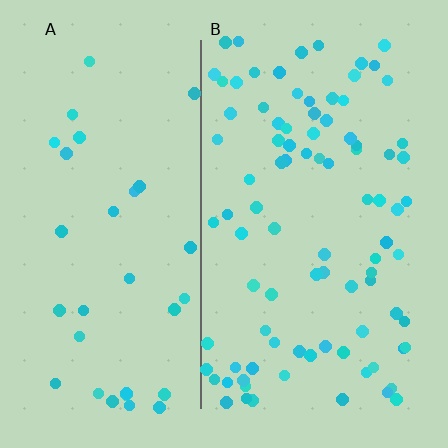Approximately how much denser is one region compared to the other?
Approximately 2.7× — region B over region A.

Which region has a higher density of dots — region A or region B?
B (the right).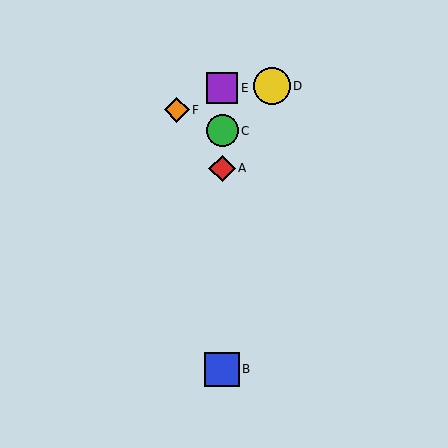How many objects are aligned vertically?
4 objects (A, B, C, E) are aligned vertically.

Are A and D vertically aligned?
No, A is at x≈222 and D is at x≈272.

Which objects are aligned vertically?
Objects A, B, C, E are aligned vertically.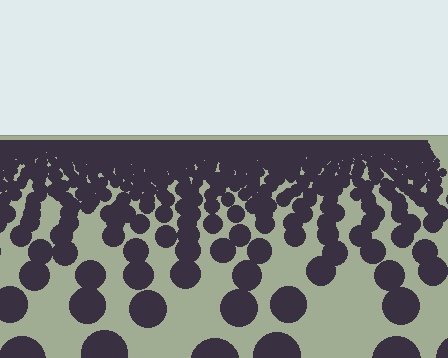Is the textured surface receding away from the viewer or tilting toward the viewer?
The surface is receding away from the viewer. Texture elements get smaller and denser toward the top.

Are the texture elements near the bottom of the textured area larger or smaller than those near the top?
Larger. Near the bottom, elements are closer to the viewer and appear at a bigger on-screen size.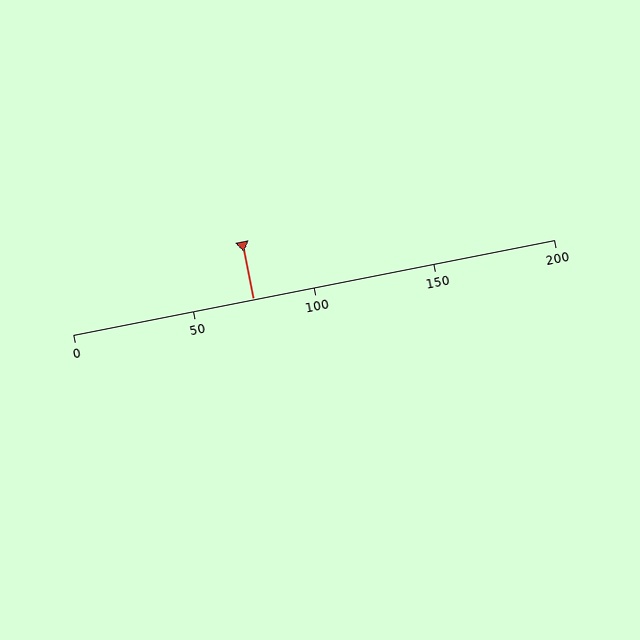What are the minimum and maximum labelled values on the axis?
The axis runs from 0 to 200.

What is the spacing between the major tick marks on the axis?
The major ticks are spaced 50 apart.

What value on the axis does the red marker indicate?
The marker indicates approximately 75.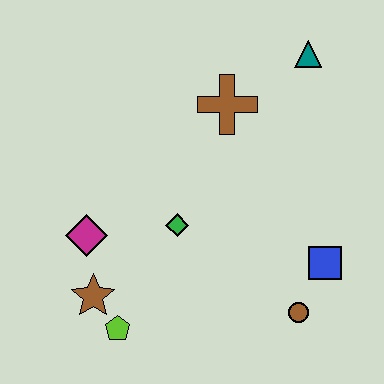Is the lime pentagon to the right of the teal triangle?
No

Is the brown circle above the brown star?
No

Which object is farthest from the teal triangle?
The lime pentagon is farthest from the teal triangle.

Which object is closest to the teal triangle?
The brown cross is closest to the teal triangle.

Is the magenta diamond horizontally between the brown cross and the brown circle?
No